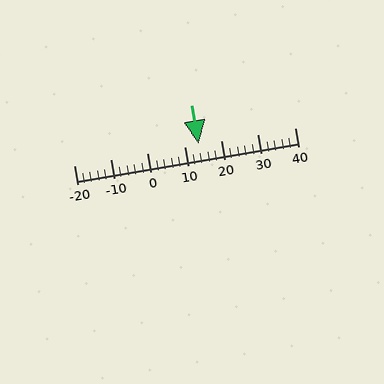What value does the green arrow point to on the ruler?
The green arrow points to approximately 14.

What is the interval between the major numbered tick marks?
The major tick marks are spaced 10 units apart.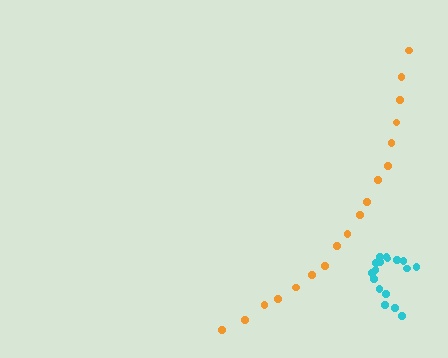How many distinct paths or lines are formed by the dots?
There are 2 distinct paths.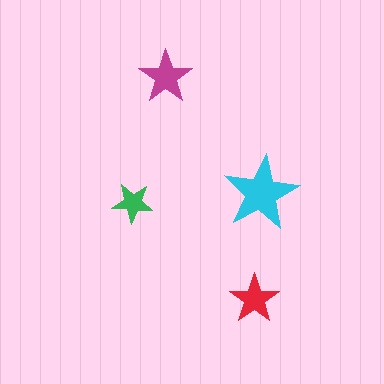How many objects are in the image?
There are 4 objects in the image.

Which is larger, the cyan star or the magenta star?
The cyan one.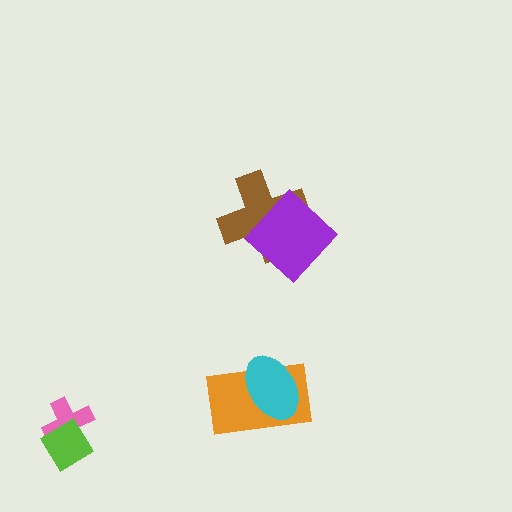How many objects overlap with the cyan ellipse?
1 object overlaps with the cyan ellipse.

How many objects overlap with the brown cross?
1 object overlaps with the brown cross.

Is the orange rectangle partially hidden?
Yes, it is partially covered by another shape.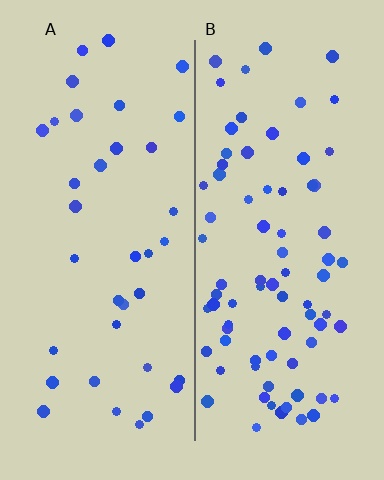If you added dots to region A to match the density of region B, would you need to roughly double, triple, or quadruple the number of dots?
Approximately double.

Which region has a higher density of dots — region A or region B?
B (the right).